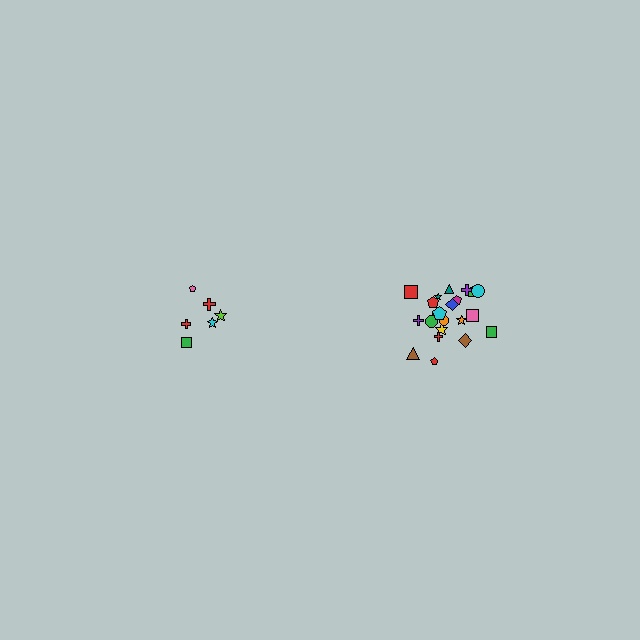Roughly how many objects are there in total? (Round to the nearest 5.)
Roughly 30 objects in total.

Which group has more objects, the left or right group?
The right group.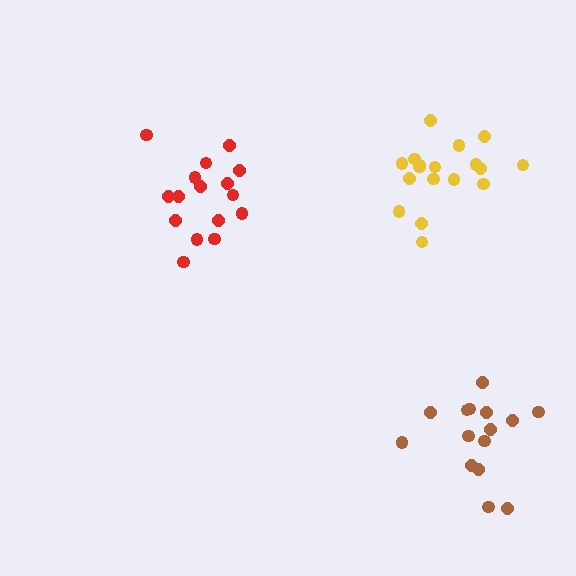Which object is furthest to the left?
The red cluster is leftmost.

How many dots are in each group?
Group 1: 15 dots, Group 2: 16 dots, Group 3: 18 dots (49 total).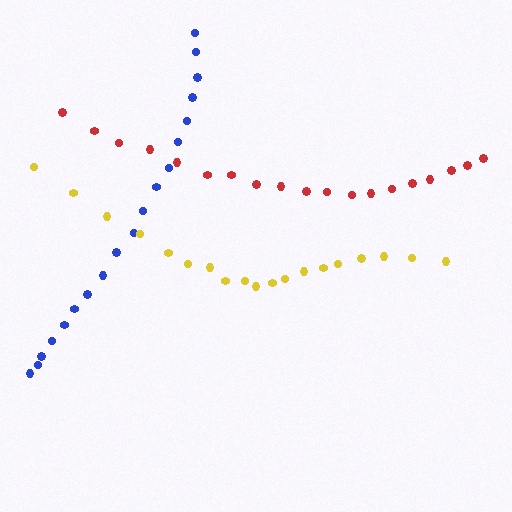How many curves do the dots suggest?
There are 3 distinct paths.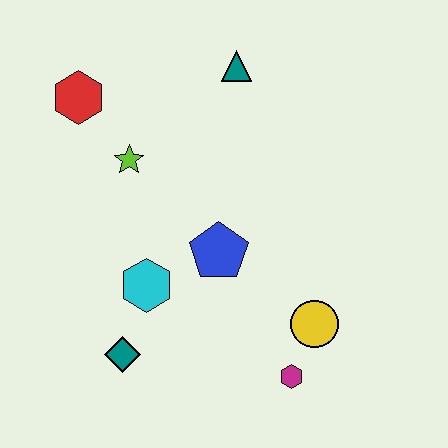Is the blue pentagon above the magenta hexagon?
Yes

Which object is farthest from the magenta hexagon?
The red hexagon is farthest from the magenta hexagon.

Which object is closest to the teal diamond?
The cyan hexagon is closest to the teal diamond.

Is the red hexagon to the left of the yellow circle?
Yes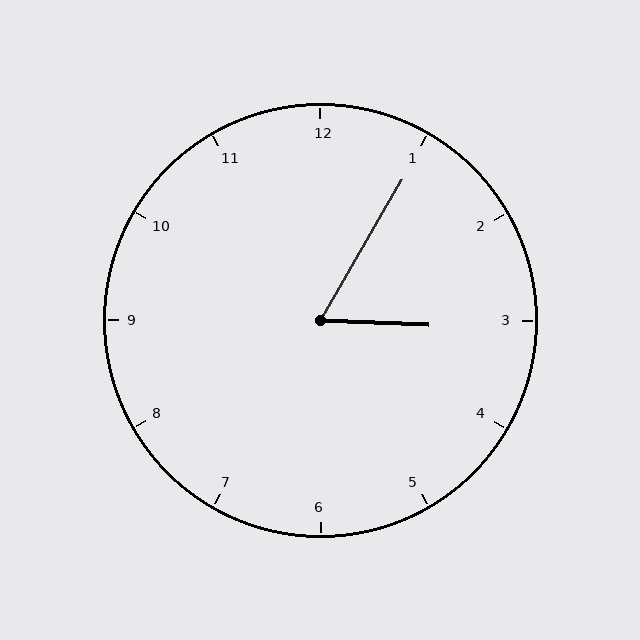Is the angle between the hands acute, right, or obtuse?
It is acute.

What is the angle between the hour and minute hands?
Approximately 62 degrees.